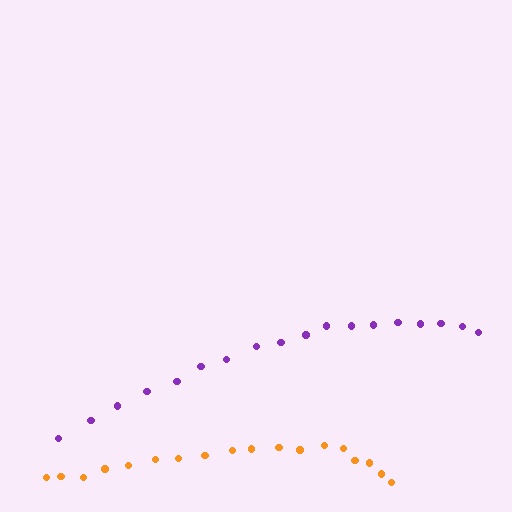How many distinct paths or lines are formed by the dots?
There are 2 distinct paths.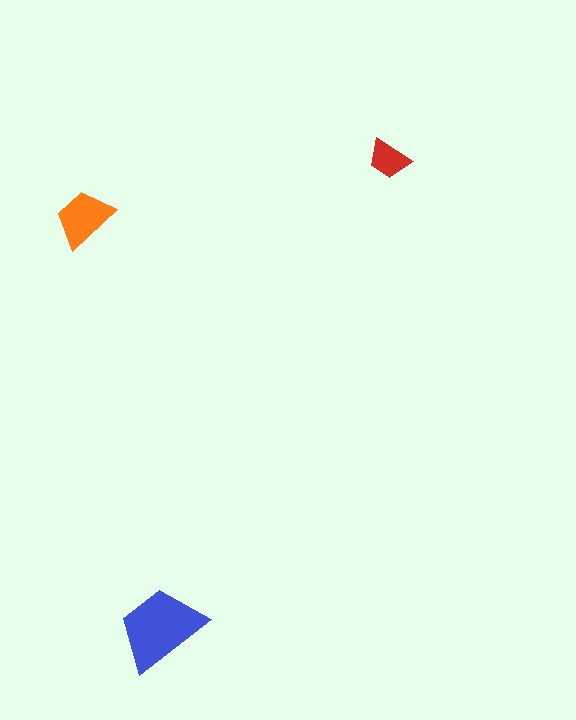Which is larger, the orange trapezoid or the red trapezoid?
The orange one.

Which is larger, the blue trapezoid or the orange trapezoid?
The blue one.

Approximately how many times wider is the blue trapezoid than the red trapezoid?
About 2 times wider.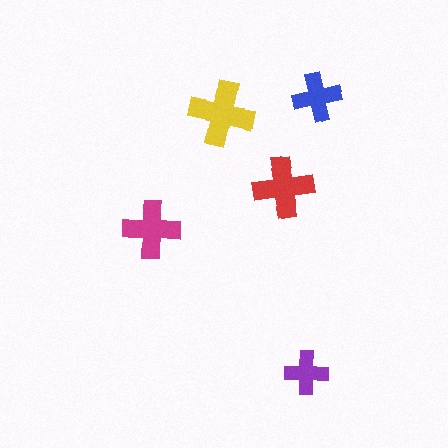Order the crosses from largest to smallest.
the yellow one, the red one, the magenta one, the blue one, the purple one.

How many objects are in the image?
There are 5 objects in the image.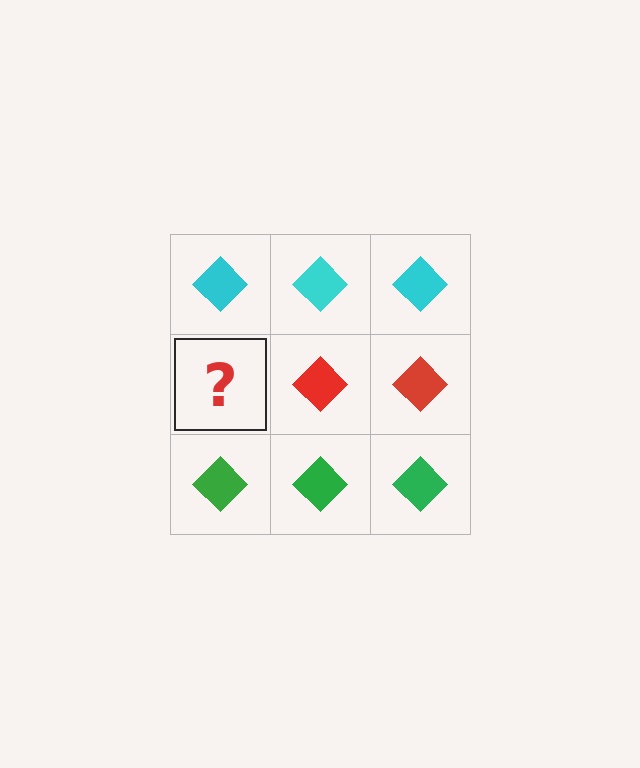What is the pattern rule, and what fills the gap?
The rule is that each row has a consistent color. The gap should be filled with a red diamond.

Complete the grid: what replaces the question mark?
The question mark should be replaced with a red diamond.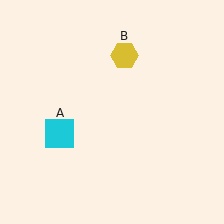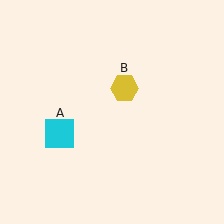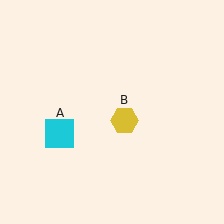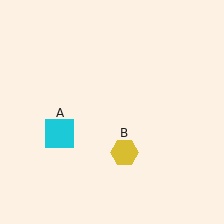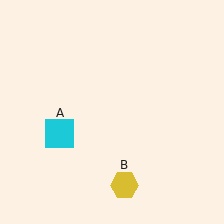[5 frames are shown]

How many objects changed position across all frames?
1 object changed position: yellow hexagon (object B).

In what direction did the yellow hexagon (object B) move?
The yellow hexagon (object B) moved down.